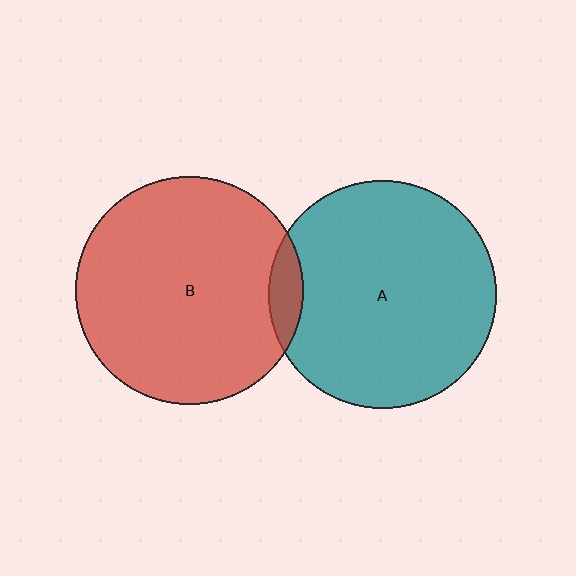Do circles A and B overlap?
Yes.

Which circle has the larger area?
Circle A (teal).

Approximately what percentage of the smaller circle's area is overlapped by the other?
Approximately 5%.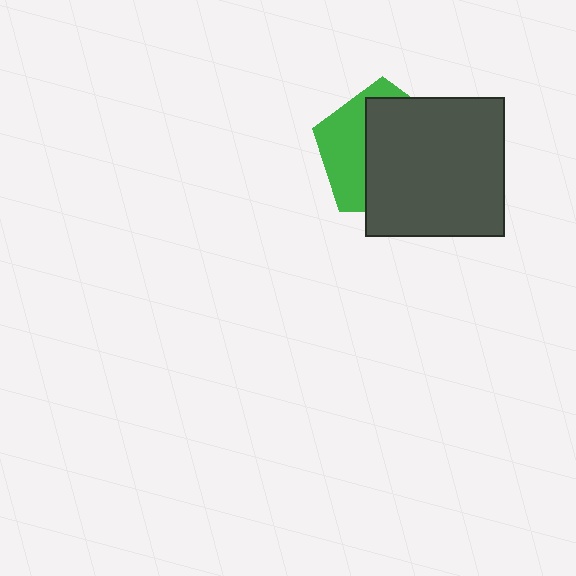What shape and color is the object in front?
The object in front is a dark gray square.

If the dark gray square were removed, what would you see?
You would see the complete green pentagon.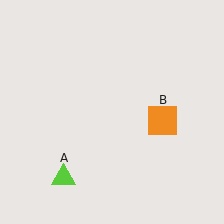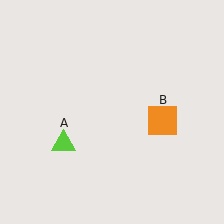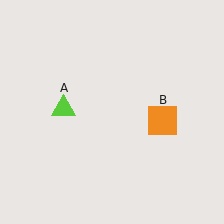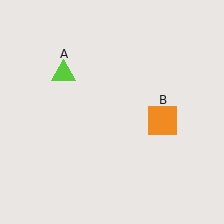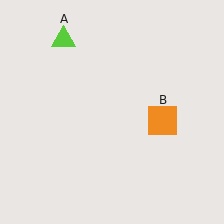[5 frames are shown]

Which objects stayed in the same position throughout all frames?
Orange square (object B) remained stationary.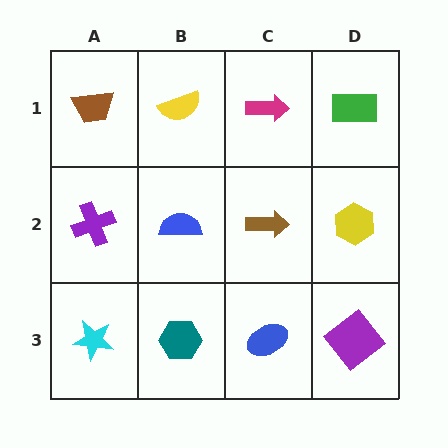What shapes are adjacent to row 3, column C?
A brown arrow (row 2, column C), a teal hexagon (row 3, column B), a purple diamond (row 3, column D).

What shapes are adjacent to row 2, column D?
A green rectangle (row 1, column D), a purple diamond (row 3, column D), a brown arrow (row 2, column C).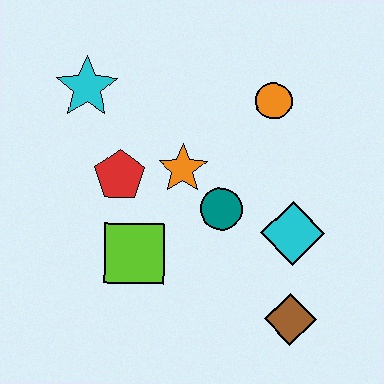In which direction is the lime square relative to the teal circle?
The lime square is to the left of the teal circle.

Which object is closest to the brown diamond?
The cyan diamond is closest to the brown diamond.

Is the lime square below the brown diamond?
No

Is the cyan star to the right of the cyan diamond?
No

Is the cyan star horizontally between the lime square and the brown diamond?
No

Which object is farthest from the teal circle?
The cyan star is farthest from the teal circle.